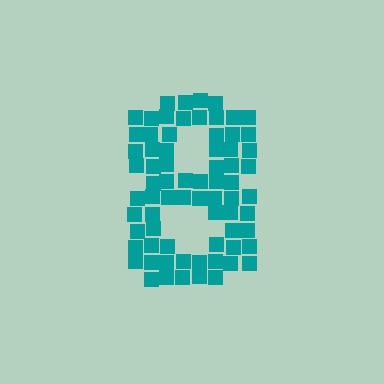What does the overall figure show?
The overall figure shows the digit 8.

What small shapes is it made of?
It is made of small squares.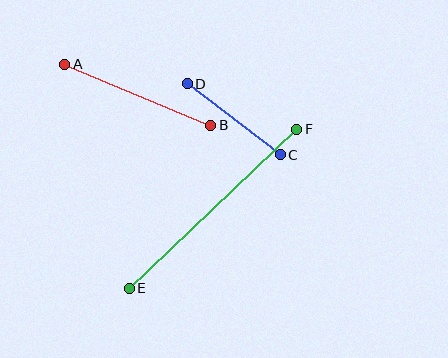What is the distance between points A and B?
The distance is approximately 158 pixels.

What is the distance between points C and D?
The distance is approximately 117 pixels.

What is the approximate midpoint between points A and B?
The midpoint is at approximately (138, 95) pixels.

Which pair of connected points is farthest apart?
Points E and F are farthest apart.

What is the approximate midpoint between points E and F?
The midpoint is at approximately (213, 209) pixels.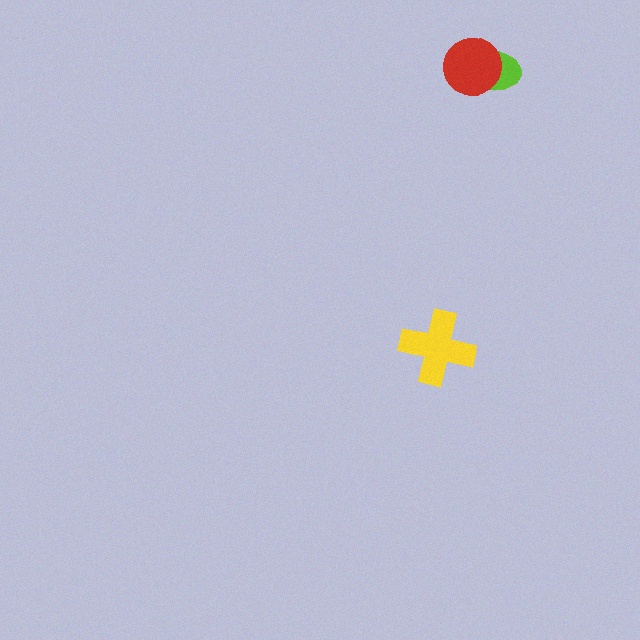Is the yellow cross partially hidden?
No, no other shape covers it.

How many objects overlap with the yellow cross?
0 objects overlap with the yellow cross.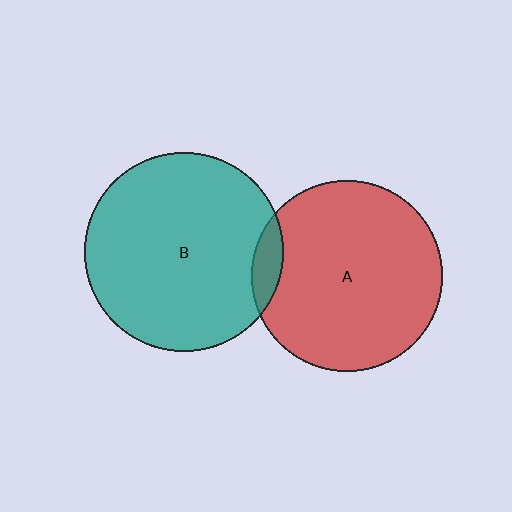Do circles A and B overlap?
Yes.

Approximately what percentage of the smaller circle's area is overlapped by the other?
Approximately 10%.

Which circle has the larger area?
Circle B (teal).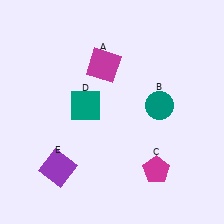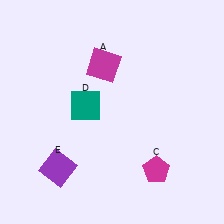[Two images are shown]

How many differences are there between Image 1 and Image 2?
There is 1 difference between the two images.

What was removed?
The teal circle (B) was removed in Image 2.